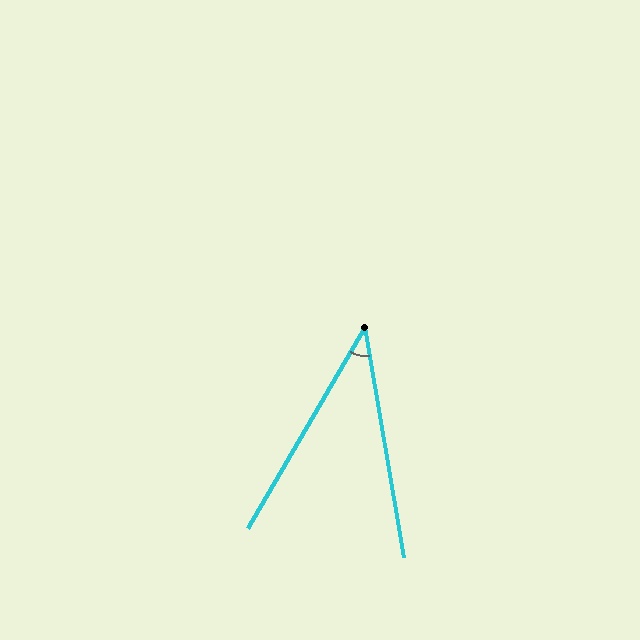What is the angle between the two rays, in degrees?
Approximately 40 degrees.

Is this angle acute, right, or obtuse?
It is acute.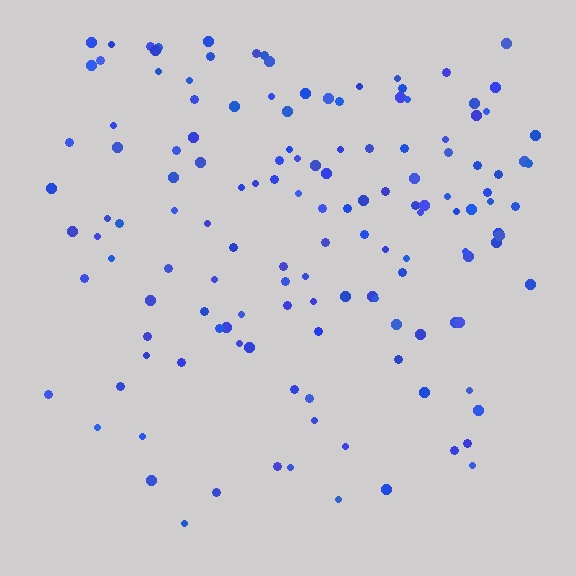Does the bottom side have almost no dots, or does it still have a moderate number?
Still a moderate number, just noticeably fewer than the top.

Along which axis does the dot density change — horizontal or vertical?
Vertical.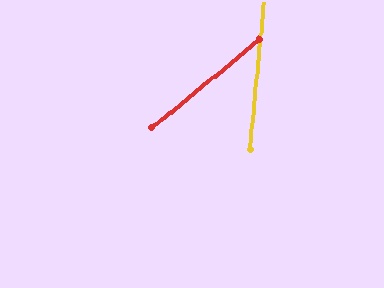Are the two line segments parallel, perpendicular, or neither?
Neither parallel nor perpendicular — they differ by about 45°.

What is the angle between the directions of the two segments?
Approximately 45 degrees.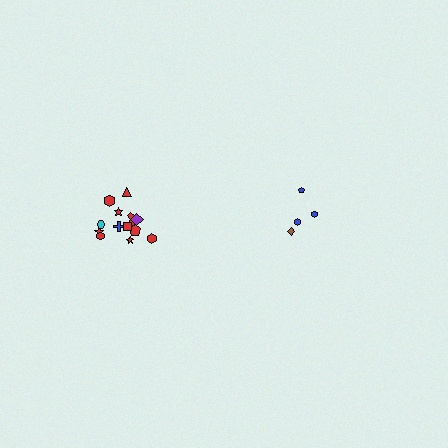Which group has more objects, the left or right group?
The left group.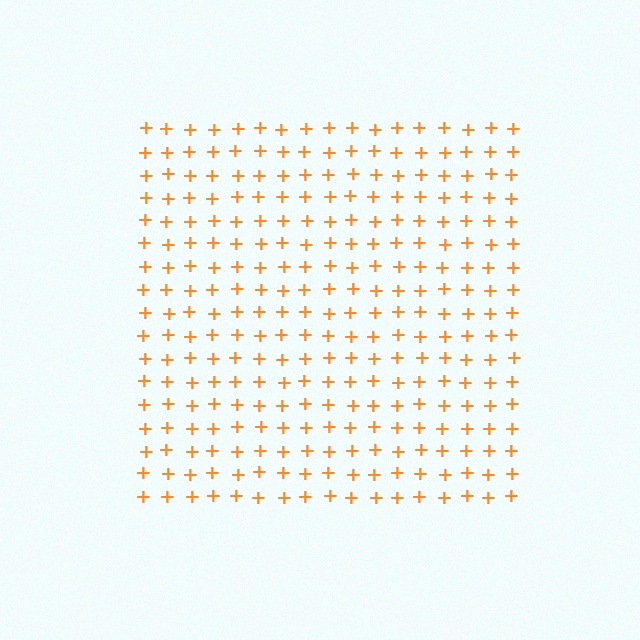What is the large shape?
The large shape is a square.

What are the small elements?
The small elements are plus signs.